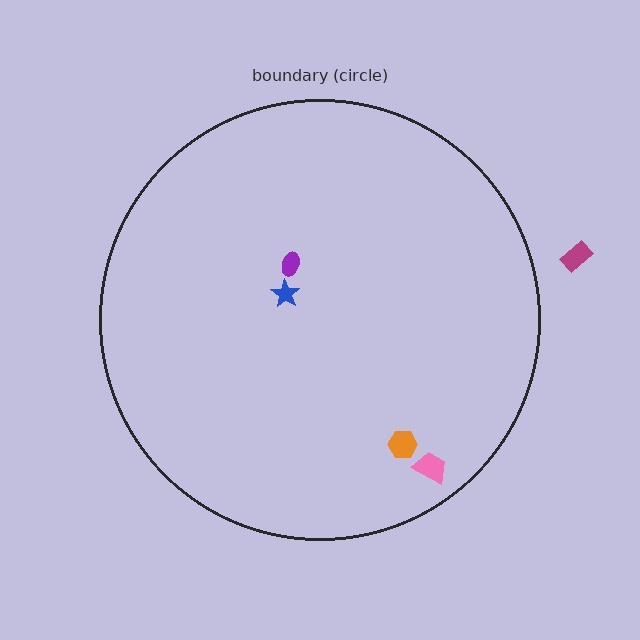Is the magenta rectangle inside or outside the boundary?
Outside.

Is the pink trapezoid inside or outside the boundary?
Inside.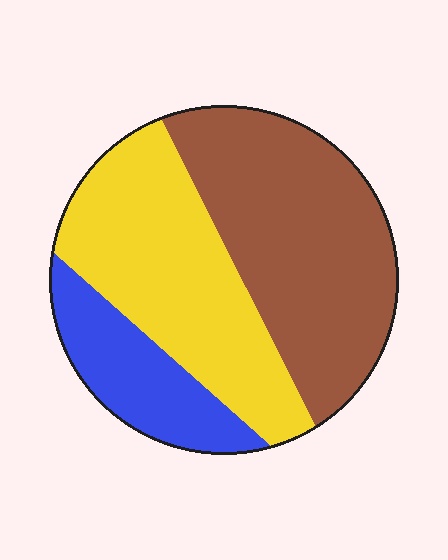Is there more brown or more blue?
Brown.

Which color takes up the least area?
Blue, at roughly 20%.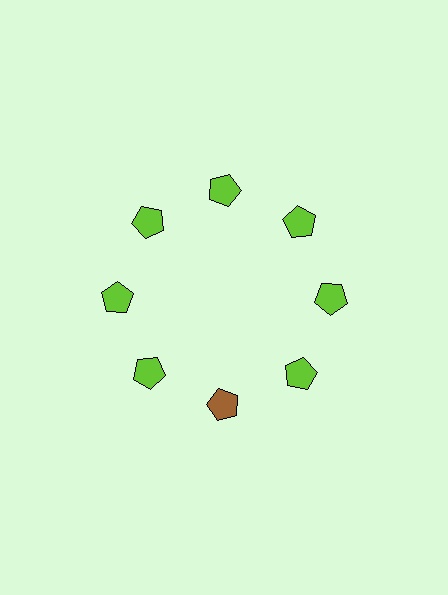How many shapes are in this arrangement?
There are 8 shapes arranged in a ring pattern.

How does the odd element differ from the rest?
It has a different color: brown instead of lime.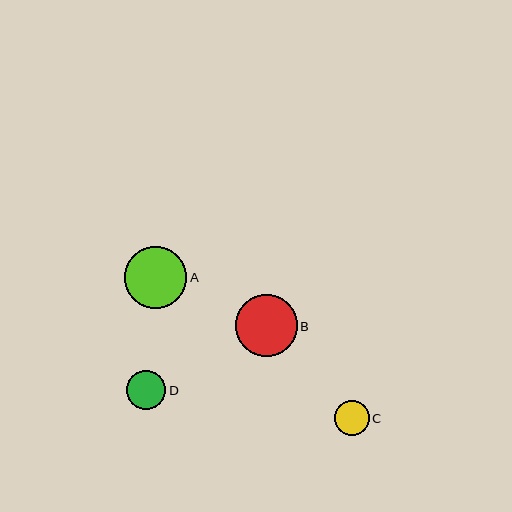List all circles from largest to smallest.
From largest to smallest: A, B, D, C.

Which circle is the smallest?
Circle C is the smallest with a size of approximately 35 pixels.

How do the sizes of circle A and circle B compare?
Circle A and circle B are approximately the same size.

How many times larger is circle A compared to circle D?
Circle A is approximately 1.6 times the size of circle D.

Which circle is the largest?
Circle A is the largest with a size of approximately 63 pixels.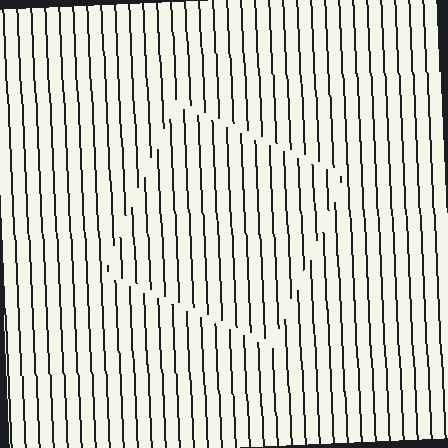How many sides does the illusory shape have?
4 sides — the line-ends trace a square.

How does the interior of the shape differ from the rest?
The interior of the shape contains the same grating, shifted by half a period — the contour is defined by the phase discontinuity where line-ends from the inner and outer gratings abut.